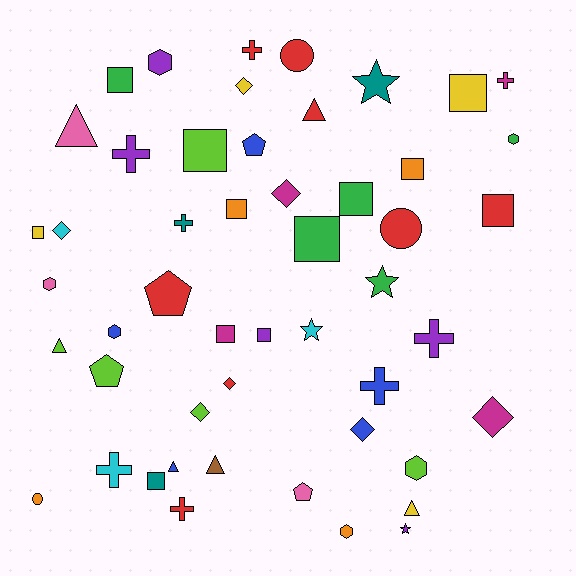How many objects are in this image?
There are 50 objects.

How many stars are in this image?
There are 4 stars.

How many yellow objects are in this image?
There are 4 yellow objects.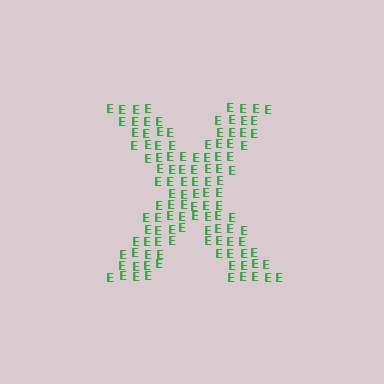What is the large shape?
The large shape is the letter X.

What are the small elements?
The small elements are letter E's.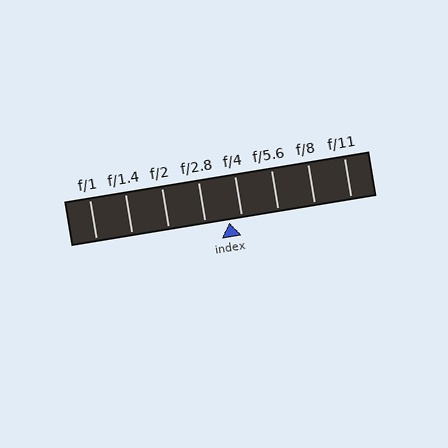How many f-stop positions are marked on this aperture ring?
There are 8 f-stop positions marked.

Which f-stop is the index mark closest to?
The index mark is closest to f/4.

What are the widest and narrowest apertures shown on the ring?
The widest aperture shown is f/1 and the narrowest is f/11.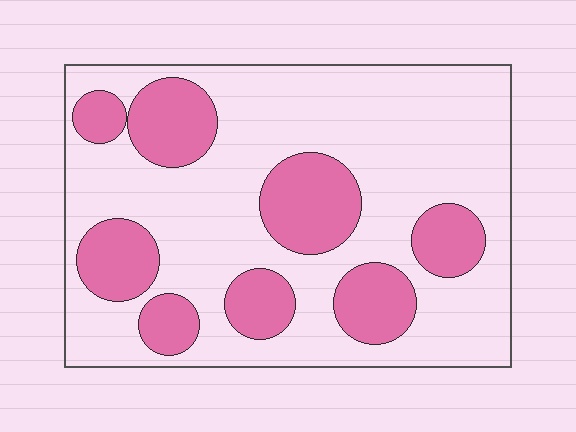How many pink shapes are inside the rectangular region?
8.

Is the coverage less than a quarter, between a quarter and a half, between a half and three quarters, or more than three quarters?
Between a quarter and a half.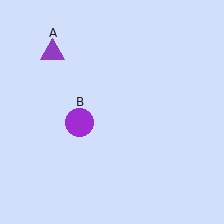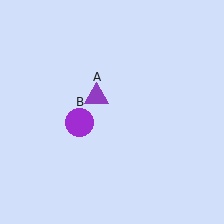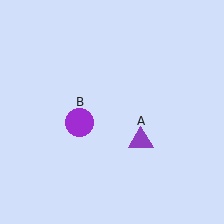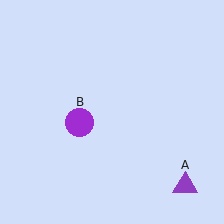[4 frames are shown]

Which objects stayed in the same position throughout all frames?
Purple circle (object B) remained stationary.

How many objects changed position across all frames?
1 object changed position: purple triangle (object A).